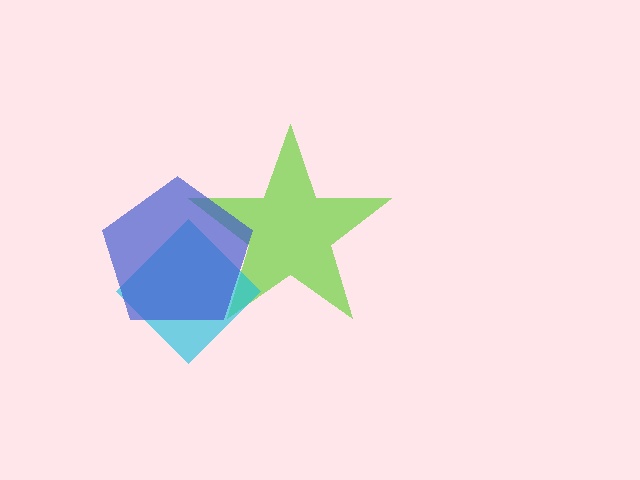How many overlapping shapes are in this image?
There are 3 overlapping shapes in the image.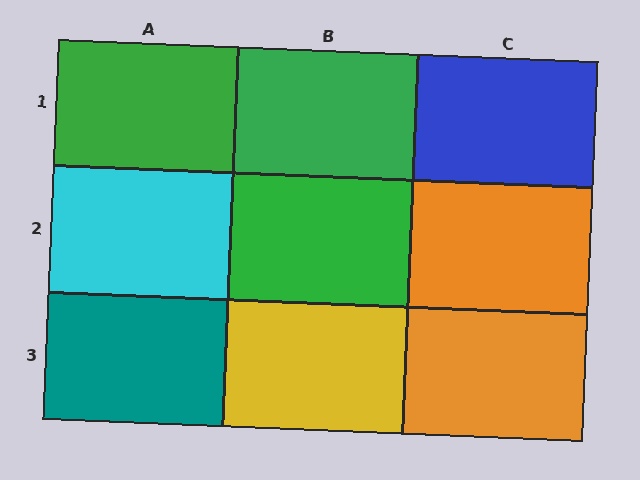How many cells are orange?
2 cells are orange.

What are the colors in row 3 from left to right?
Teal, yellow, orange.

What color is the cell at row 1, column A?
Green.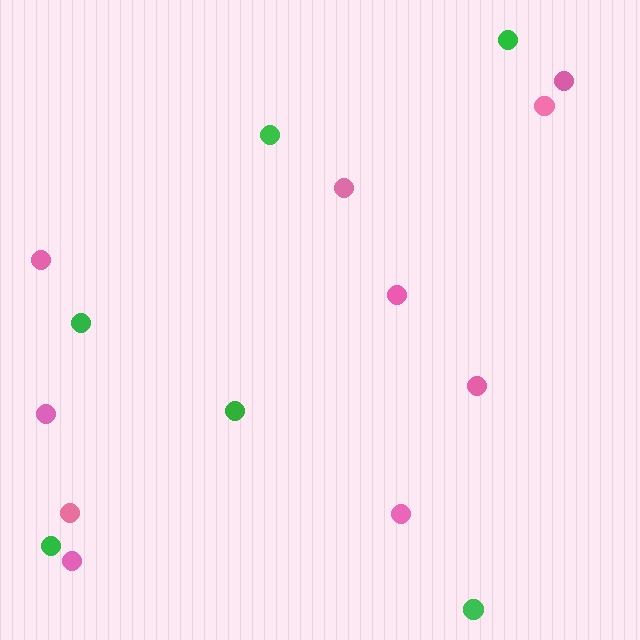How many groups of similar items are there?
There are 2 groups: one group of green circles (6) and one group of pink circles (10).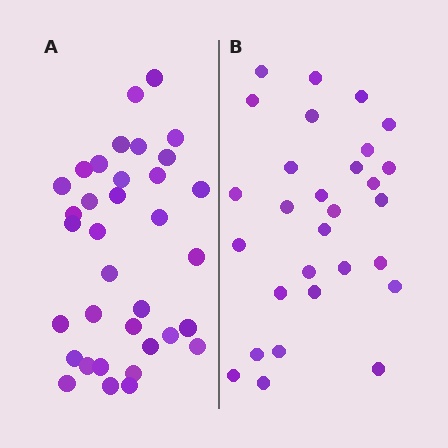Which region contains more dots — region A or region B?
Region A (the left region) has more dots.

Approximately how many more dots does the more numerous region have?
Region A has about 6 more dots than region B.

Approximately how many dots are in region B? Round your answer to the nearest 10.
About 30 dots. (The exact count is 29, which rounds to 30.)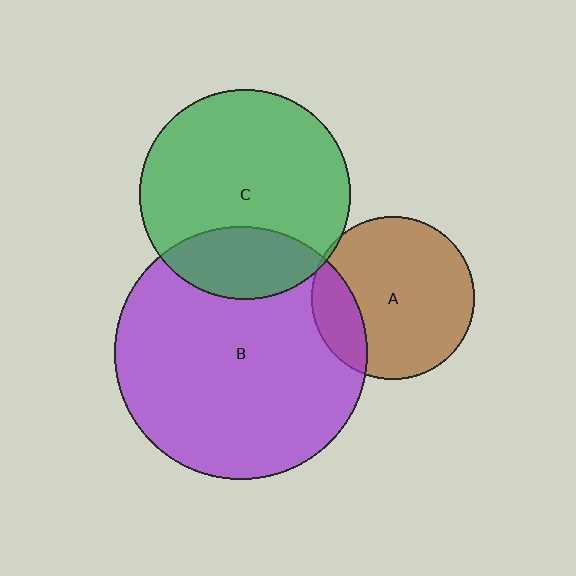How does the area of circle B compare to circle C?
Approximately 1.4 times.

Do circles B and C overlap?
Yes.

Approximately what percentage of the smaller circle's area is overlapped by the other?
Approximately 25%.